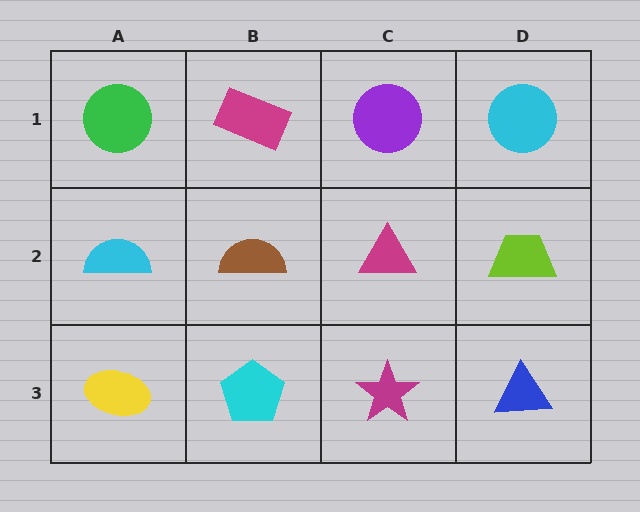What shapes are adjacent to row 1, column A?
A cyan semicircle (row 2, column A), a magenta rectangle (row 1, column B).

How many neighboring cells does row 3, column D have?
2.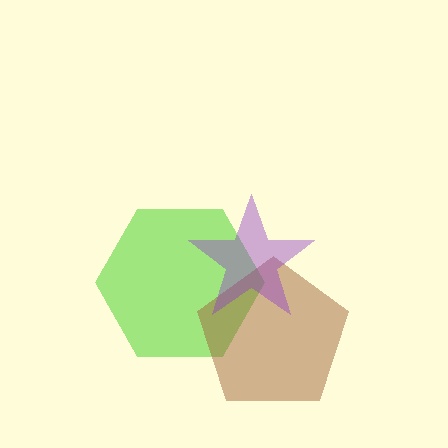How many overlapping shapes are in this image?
There are 3 overlapping shapes in the image.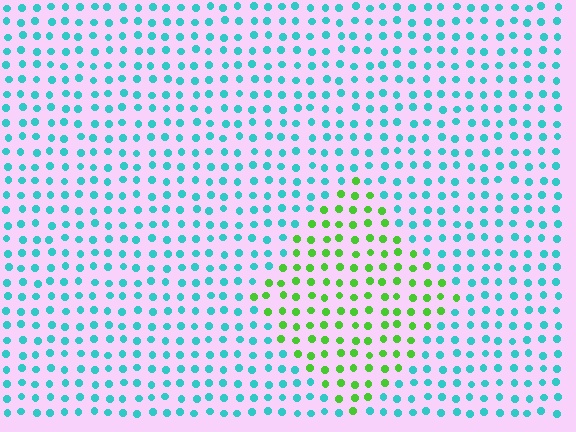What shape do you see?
I see a diamond.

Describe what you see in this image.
The image is filled with small cyan elements in a uniform arrangement. A diamond-shaped region is visible where the elements are tinted to a slightly different hue, forming a subtle color boundary.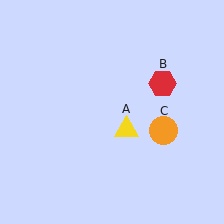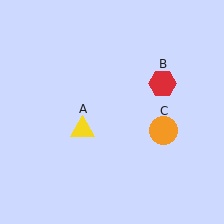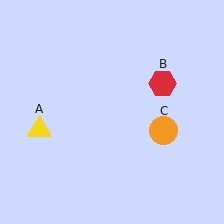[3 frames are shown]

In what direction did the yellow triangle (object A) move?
The yellow triangle (object A) moved left.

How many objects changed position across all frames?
1 object changed position: yellow triangle (object A).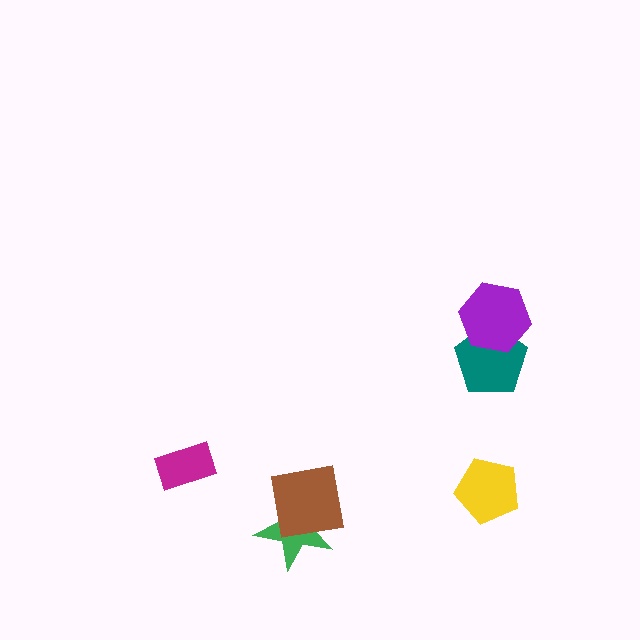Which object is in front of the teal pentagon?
The purple hexagon is in front of the teal pentagon.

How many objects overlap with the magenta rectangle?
0 objects overlap with the magenta rectangle.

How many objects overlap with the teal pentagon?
1 object overlaps with the teal pentagon.